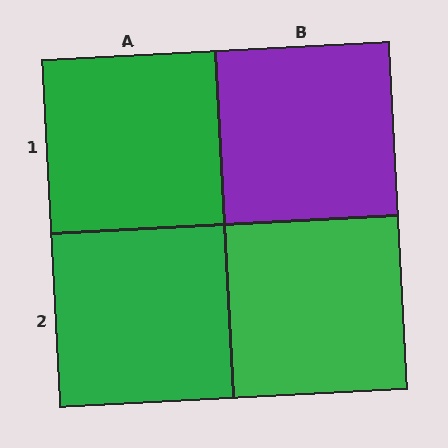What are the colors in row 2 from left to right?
Green, green.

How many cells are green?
3 cells are green.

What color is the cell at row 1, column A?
Green.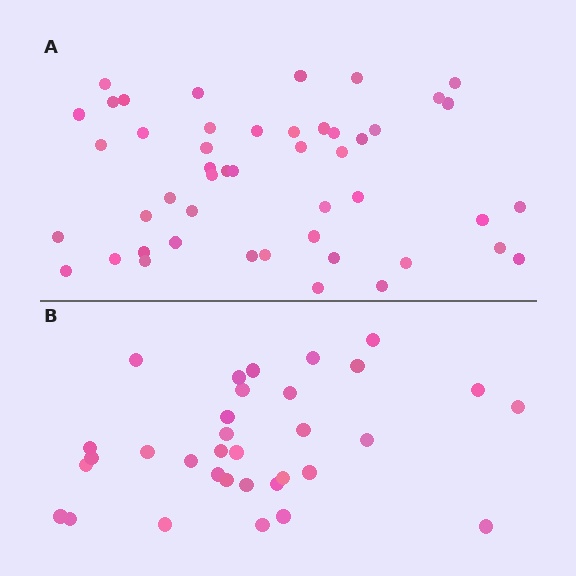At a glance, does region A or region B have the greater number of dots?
Region A (the top region) has more dots.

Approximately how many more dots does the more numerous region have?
Region A has approximately 15 more dots than region B.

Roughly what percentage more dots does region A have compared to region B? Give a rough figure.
About 45% more.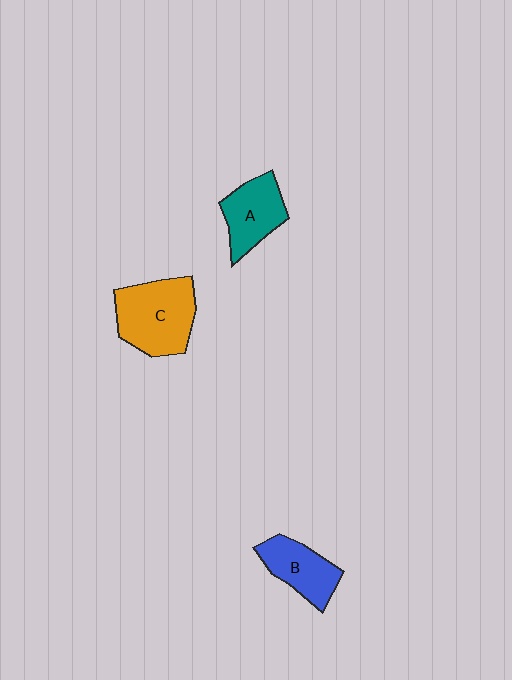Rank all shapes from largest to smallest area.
From largest to smallest: C (orange), A (teal), B (blue).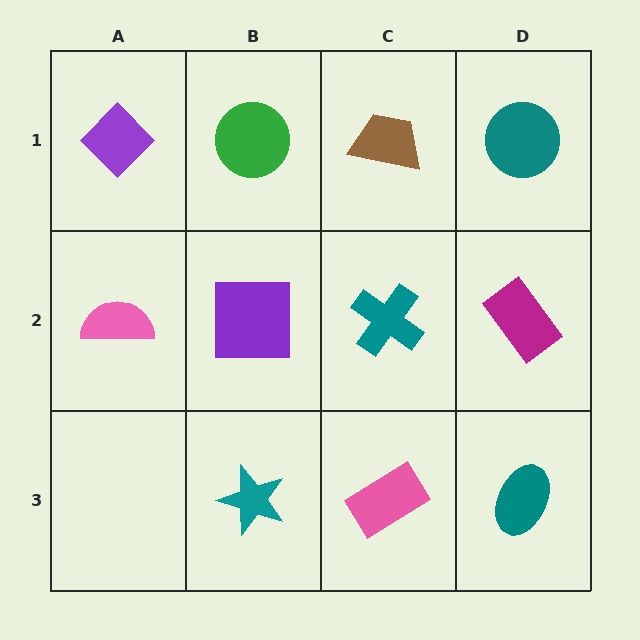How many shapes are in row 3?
3 shapes.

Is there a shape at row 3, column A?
No, that cell is empty.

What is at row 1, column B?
A green circle.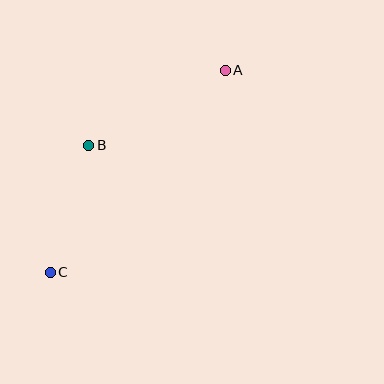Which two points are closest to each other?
Points B and C are closest to each other.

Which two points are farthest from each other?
Points A and C are farthest from each other.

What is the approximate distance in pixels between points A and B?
The distance between A and B is approximately 156 pixels.